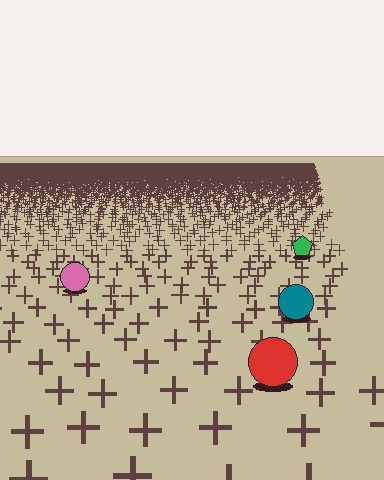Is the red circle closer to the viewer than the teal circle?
Yes. The red circle is closer — you can tell from the texture gradient: the ground texture is coarser near it.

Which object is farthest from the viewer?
The green pentagon is farthest from the viewer. It appears smaller and the ground texture around it is denser.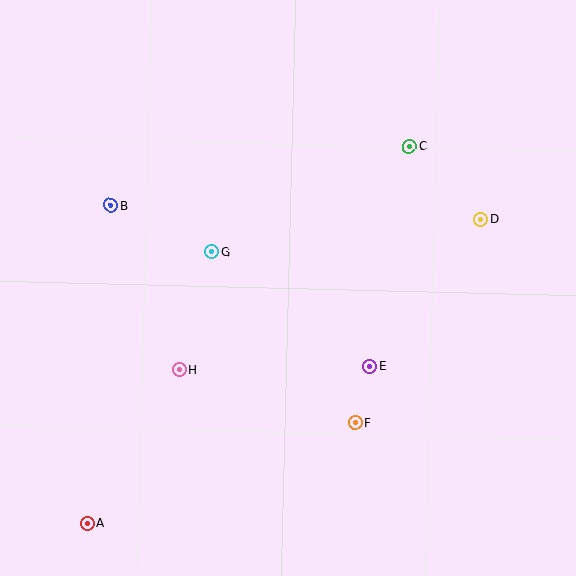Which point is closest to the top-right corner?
Point C is closest to the top-right corner.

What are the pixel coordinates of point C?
Point C is at (409, 146).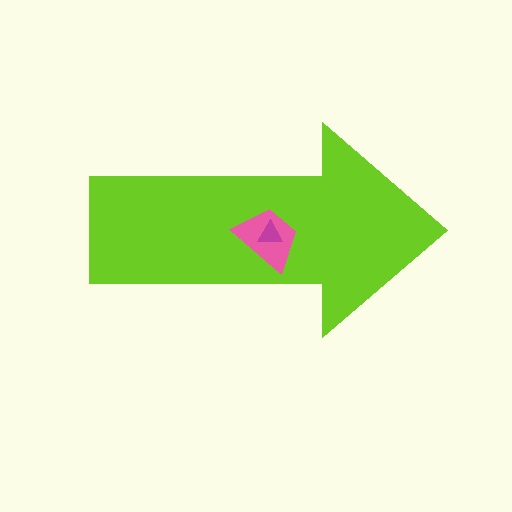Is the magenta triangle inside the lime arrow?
Yes.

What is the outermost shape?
The lime arrow.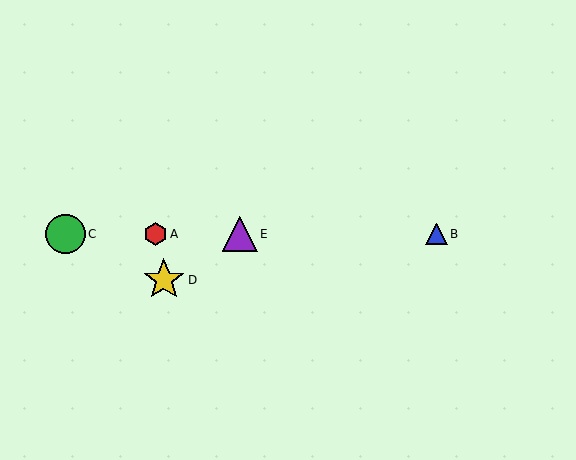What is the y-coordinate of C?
Object C is at y≈234.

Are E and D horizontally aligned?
No, E is at y≈234 and D is at y≈280.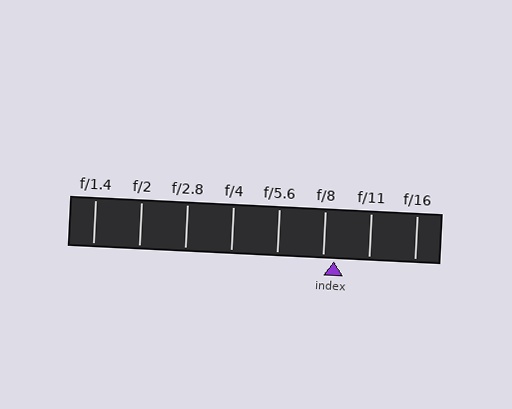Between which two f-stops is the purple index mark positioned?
The index mark is between f/8 and f/11.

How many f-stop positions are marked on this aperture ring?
There are 8 f-stop positions marked.